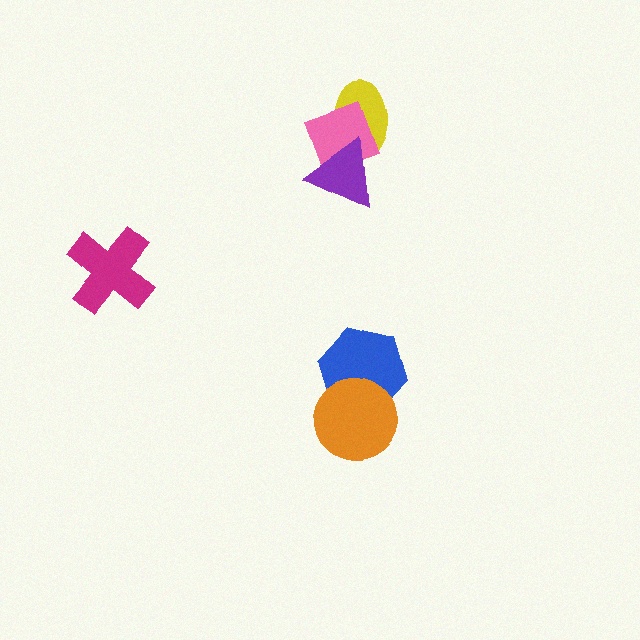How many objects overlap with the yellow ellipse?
2 objects overlap with the yellow ellipse.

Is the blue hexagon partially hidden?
Yes, it is partially covered by another shape.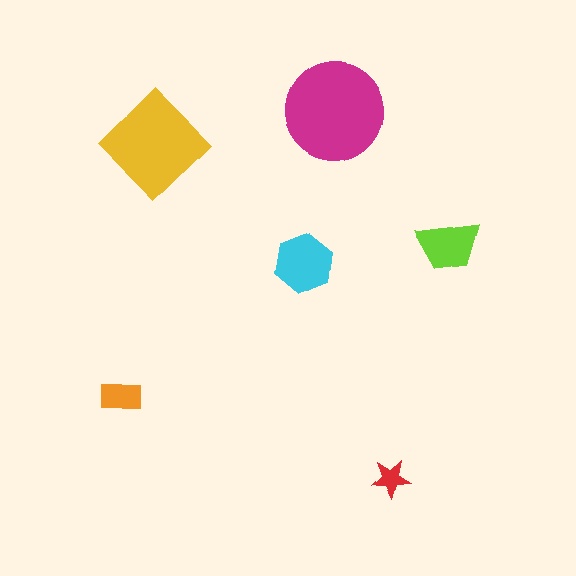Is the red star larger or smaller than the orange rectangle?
Smaller.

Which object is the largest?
The magenta circle.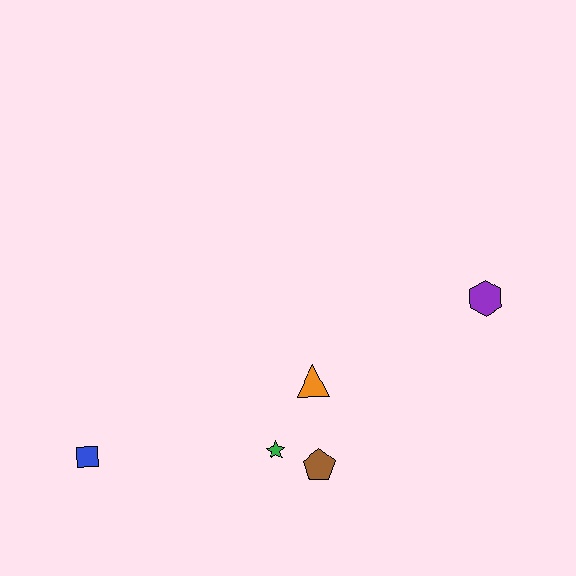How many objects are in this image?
There are 5 objects.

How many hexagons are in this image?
There is 1 hexagon.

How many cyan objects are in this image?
There are no cyan objects.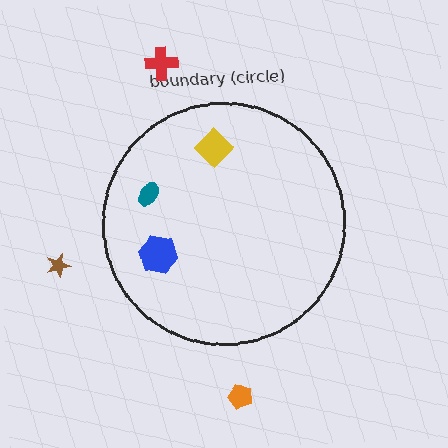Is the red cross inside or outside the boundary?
Outside.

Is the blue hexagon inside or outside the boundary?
Inside.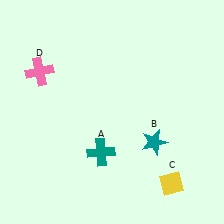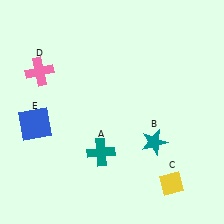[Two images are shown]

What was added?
A blue square (E) was added in Image 2.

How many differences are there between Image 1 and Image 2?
There is 1 difference between the two images.